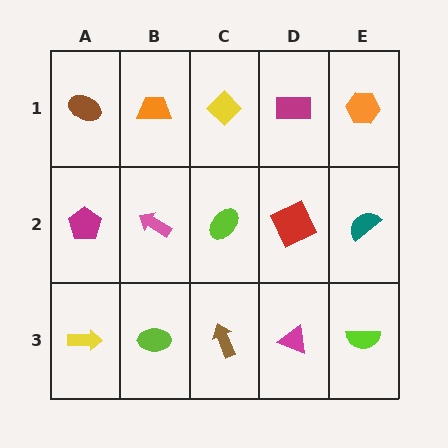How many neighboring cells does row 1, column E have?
2.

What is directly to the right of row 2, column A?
A pink arrow.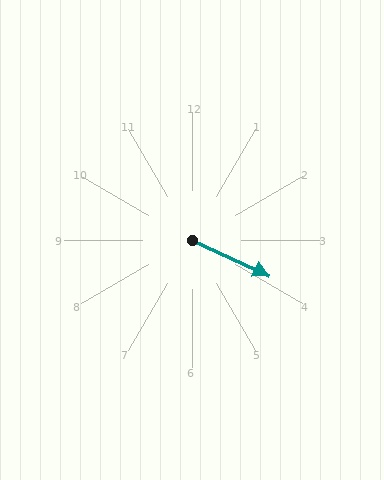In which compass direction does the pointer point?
Southeast.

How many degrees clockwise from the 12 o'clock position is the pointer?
Approximately 115 degrees.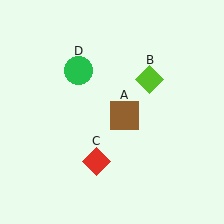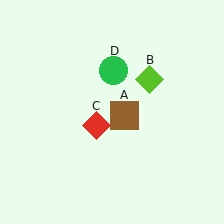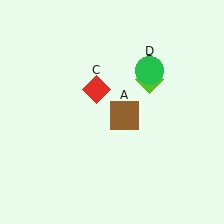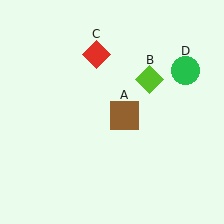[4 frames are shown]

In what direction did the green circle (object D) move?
The green circle (object D) moved right.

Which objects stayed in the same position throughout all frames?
Brown square (object A) and lime diamond (object B) remained stationary.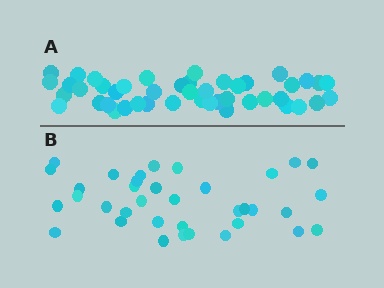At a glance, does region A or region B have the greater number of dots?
Region A (the top region) has more dots.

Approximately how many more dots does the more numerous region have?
Region A has roughly 8 or so more dots than region B.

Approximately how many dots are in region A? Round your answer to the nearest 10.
About 40 dots. (The exact count is 45, which rounds to 40.)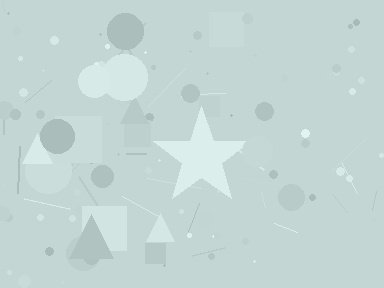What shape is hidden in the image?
A star is hidden in the image.